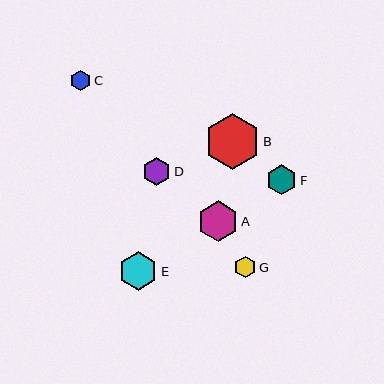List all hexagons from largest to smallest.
From largest to smallest: B, A, E, F, D, G, C.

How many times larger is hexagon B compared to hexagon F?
Hexagon B is approximately 1.8 times the size of hexagon F.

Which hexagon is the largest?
Hexagon B is the largest with a size of approximately 56 pixels.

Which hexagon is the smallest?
Hexagon C is the smallest with a size of approximately 21 pixels.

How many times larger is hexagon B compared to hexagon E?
Hexagon B is approximately 1.4 times the size of hexagon E.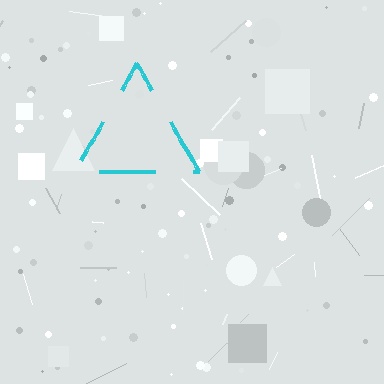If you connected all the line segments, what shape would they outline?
They would outline a triangle.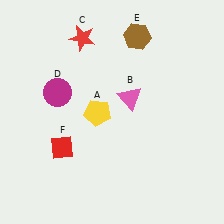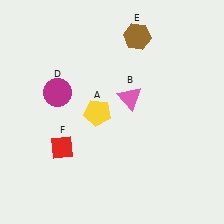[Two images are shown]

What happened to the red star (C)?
The red star (C) was removed in Image 2. It was in the top-left area of Image 1.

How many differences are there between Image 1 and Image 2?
There is 1 difference between the two images.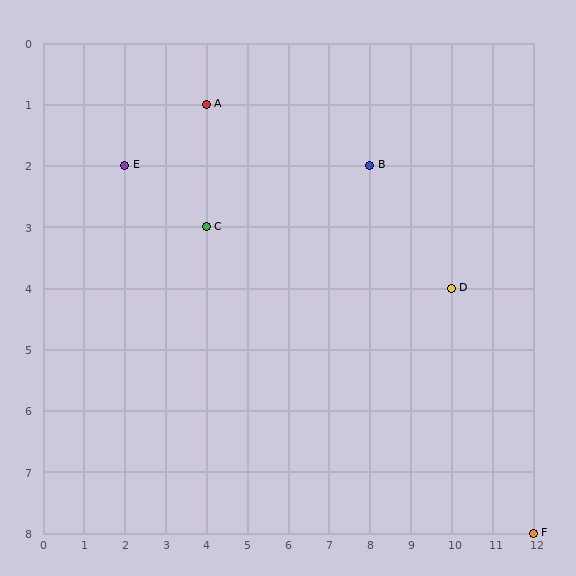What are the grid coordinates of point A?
Point A is at grid coordinates (4, 1).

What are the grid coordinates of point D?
Point D is at grid coordinates (10, 4).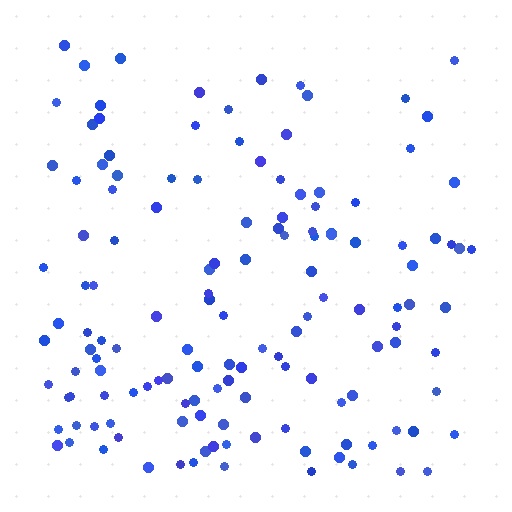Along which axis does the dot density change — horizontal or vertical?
Vertical.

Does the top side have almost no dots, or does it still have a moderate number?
Still a moderate number, just noticeably fewer than the bottom.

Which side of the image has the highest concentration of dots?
The bottom.